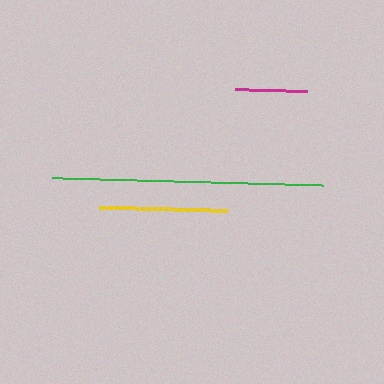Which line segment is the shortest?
The magenta line is the shortest at approximately 72 pixels.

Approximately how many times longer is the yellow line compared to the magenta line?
The yellow line is approximately 1.8 times the length of the magenta line.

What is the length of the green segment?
The green segment is approximately 271 pixels long.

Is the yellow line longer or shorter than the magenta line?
The yellow line is longer than the magenta line.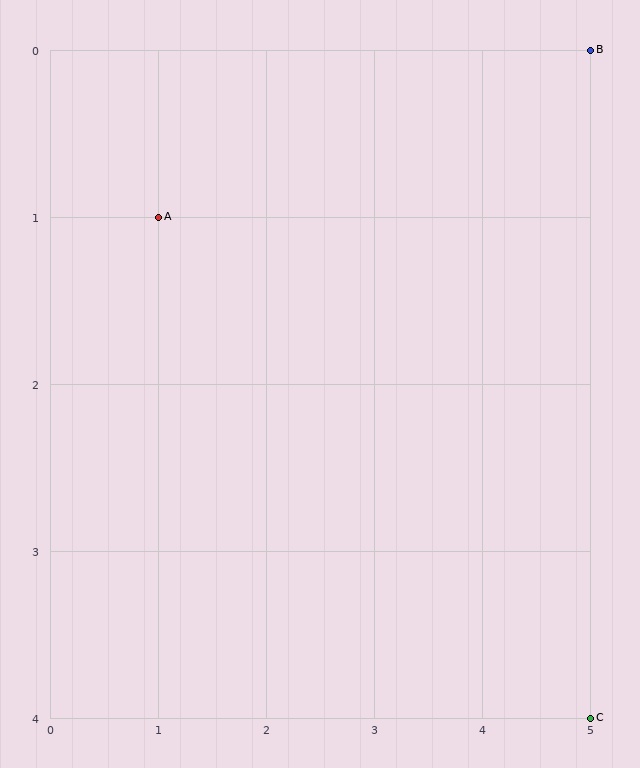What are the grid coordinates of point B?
Point B is at grid coordinates (5, 0).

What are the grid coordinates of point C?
Point C is at grid coordinates (5, 4).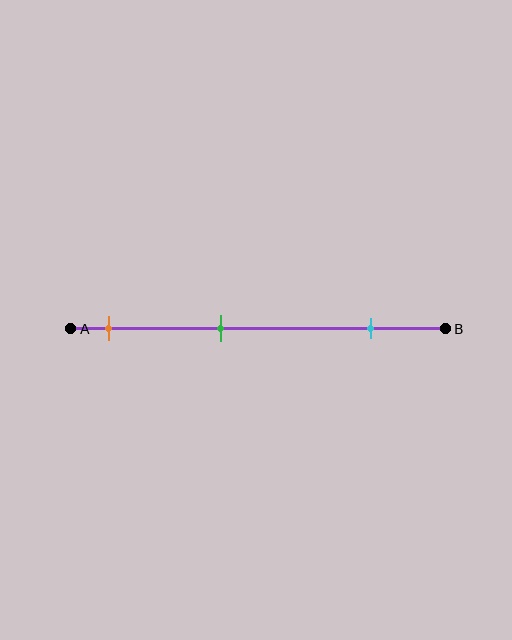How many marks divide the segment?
There are 3 marks dividing the segment.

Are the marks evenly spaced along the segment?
Yes, the marks are approximately evenly spaced.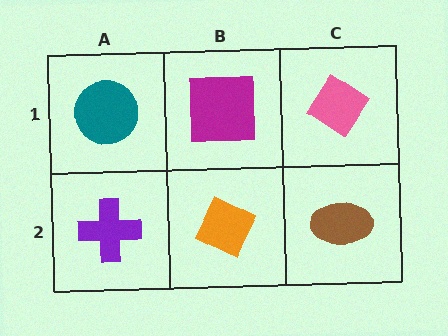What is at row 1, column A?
A teal circle.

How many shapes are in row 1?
3 shapes.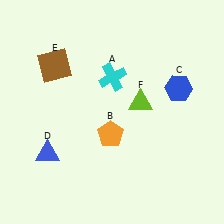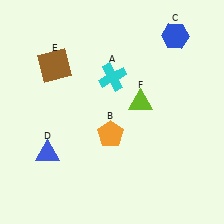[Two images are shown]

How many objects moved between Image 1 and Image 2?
1 object moved between the two images.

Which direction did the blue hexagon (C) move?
The blue hexagon (C) moved up.